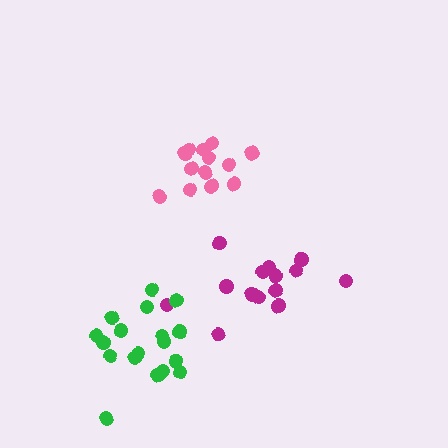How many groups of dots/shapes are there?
There are 3 groups.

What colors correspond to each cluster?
The clusters are colored: magenta, pink, green.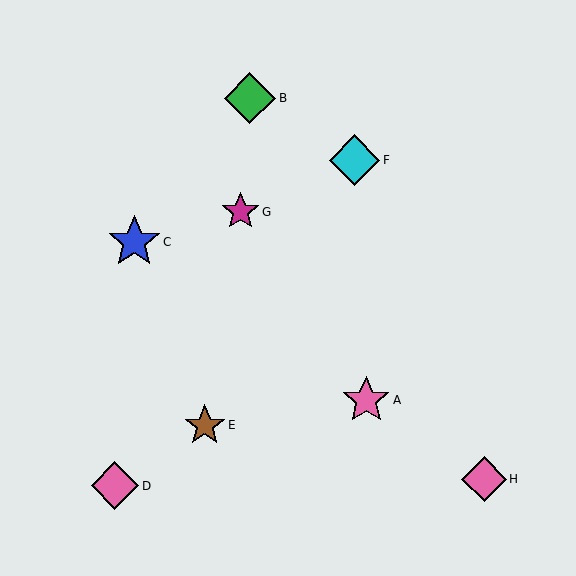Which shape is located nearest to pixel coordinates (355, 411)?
The pink star (labeled A) at (366, 400) is nearest to that location.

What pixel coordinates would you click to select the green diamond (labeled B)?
Click at (250, 98) to select the green diamond B.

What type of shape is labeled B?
Shape B is a green diamond.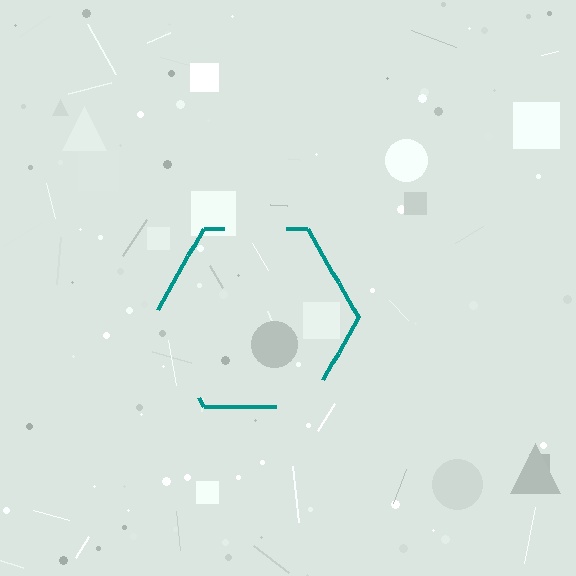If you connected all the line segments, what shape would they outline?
They would outline a hexagon.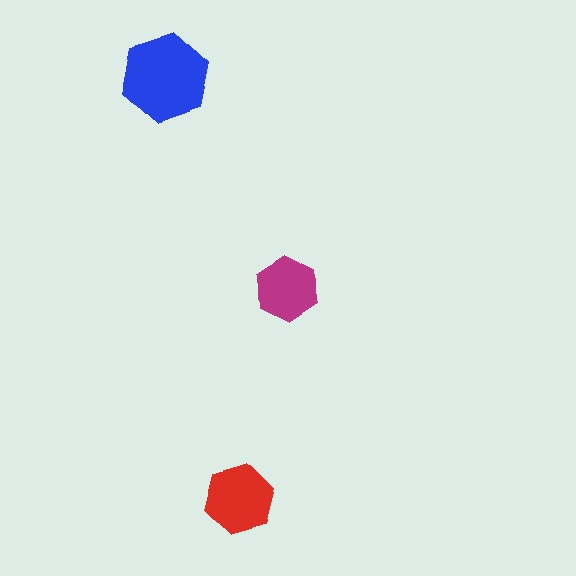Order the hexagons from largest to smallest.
the blue one, the red one, the magenta one.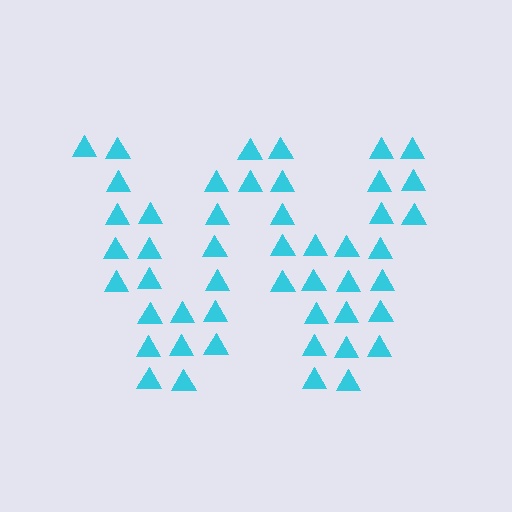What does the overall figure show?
The overall figure shows the letter W.